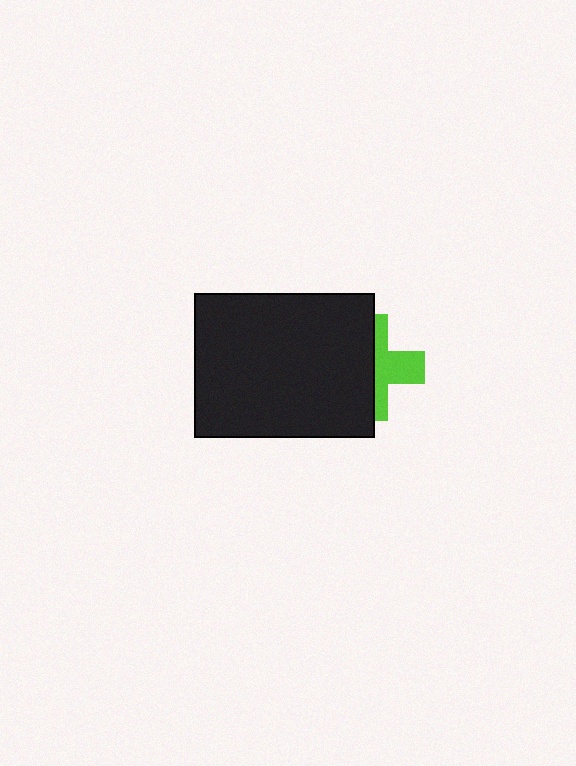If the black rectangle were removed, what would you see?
You would see the complete lime cross.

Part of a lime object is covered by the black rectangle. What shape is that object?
It is a cross.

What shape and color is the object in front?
The object in front is a black rectangle.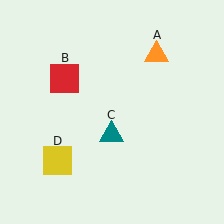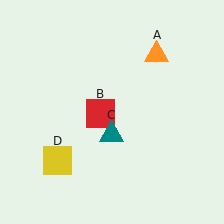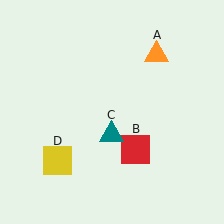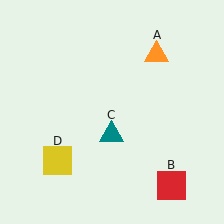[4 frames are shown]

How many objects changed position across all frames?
1 object changed position: red square (object B).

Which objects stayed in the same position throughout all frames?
Orange triangle (object A) and teal triangle (object C) and yellow square (object D) remained stationary.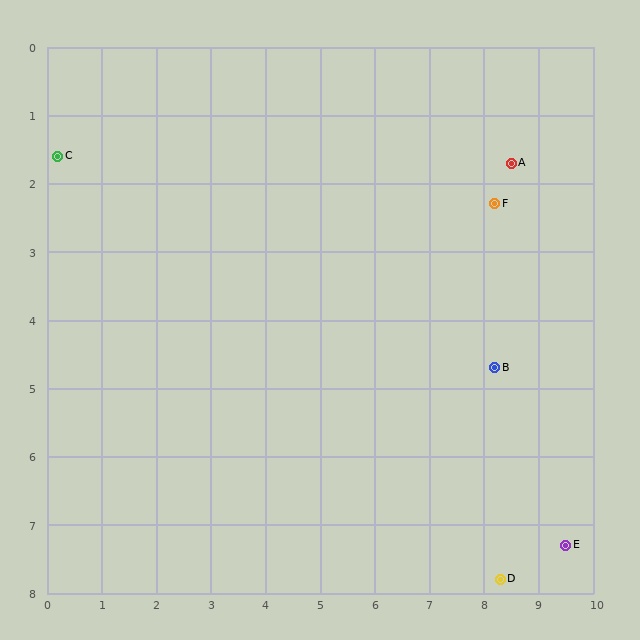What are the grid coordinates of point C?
Point C is at approximately (0.2, 1.6).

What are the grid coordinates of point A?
Point A is at approximately (8.5, 1.7).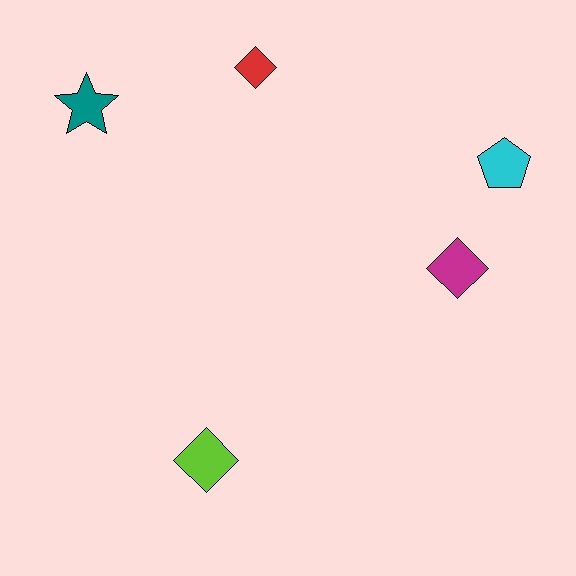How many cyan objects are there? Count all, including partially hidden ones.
There is 1 cyan object.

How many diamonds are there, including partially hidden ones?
There are 3 diamonds.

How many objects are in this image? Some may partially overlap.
There are 5 objects.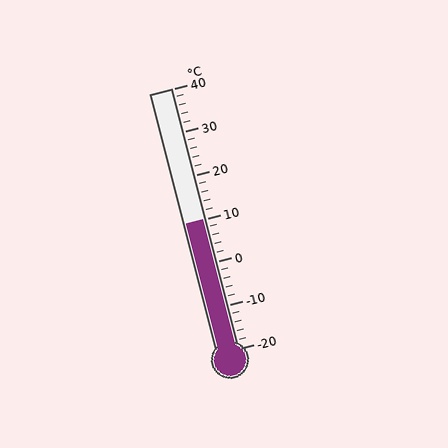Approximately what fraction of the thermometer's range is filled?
The thermometer is filled to approximately 50% of its range.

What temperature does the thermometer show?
The thermometer shows approximately 10°C.